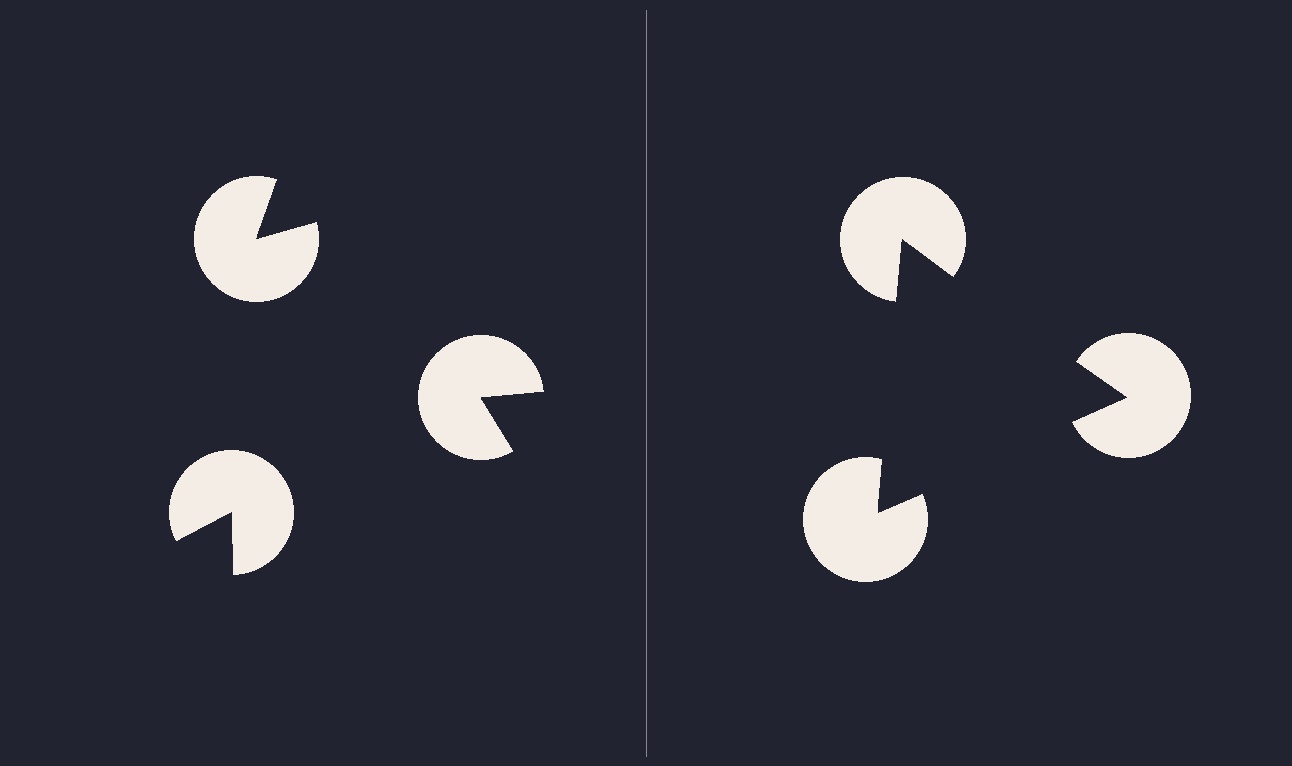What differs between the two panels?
The pac-man discs are positioned identically on both sides; only the wedge orientations differ. On the right they align to a triangle; on the left they are misaligned.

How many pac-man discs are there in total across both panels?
6 — 3 on each side.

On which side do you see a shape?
An illusory triangle appears on the right side. On the left side the wedge cuts are rotated, so no coherent shape forms.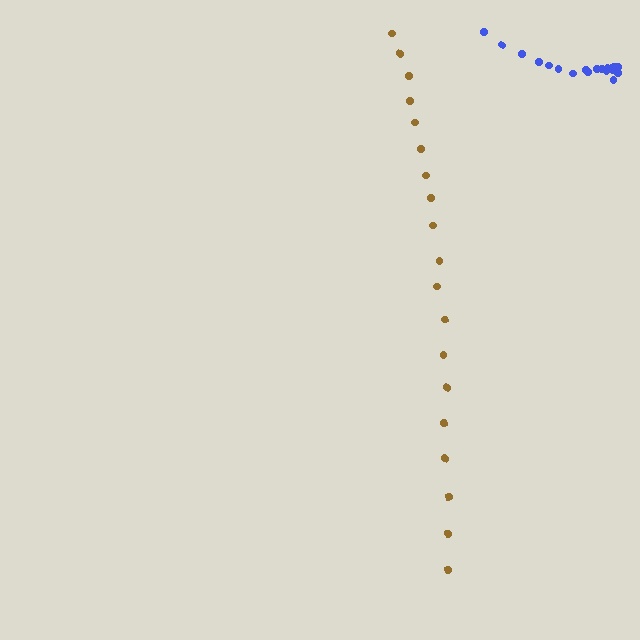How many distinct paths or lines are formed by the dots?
There are 2 distinct paths.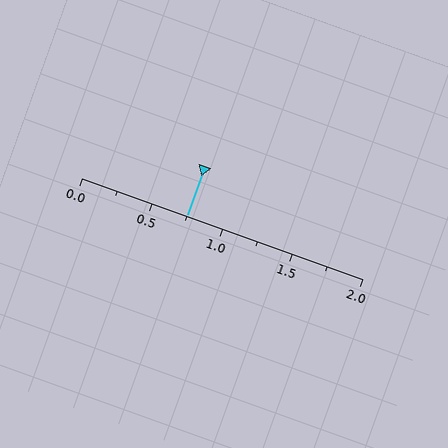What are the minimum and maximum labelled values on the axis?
The axis runs from 0.0 to 2.0.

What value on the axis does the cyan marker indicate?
The marker indicates approximately 0.75.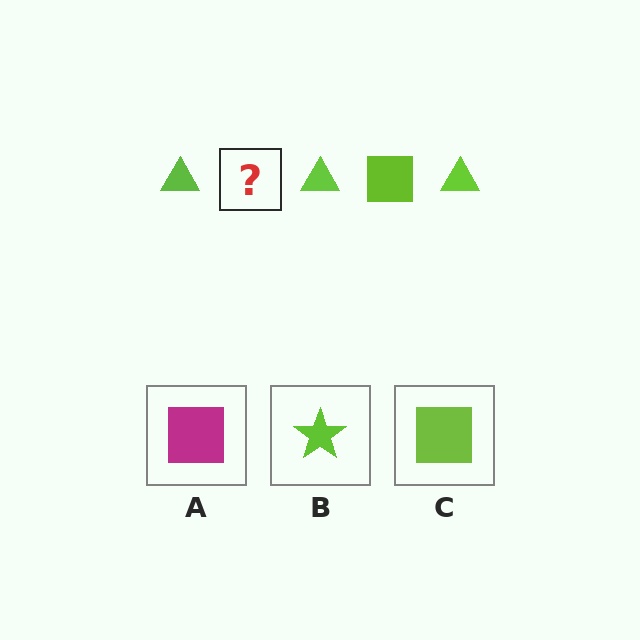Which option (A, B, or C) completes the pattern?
C.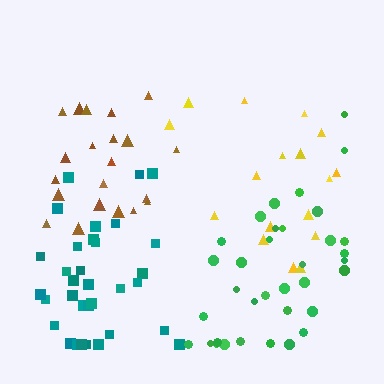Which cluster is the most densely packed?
Brown.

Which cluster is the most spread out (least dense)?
Yellow.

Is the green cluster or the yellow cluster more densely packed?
Green.